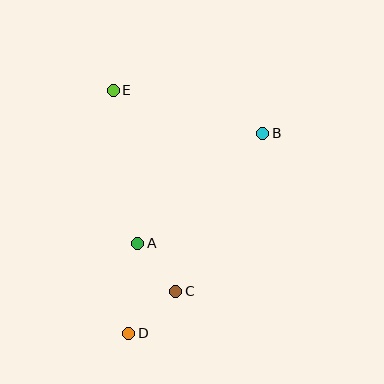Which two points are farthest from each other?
Points D and E are farthest from each other.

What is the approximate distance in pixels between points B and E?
The distance between B and E is approximately 156 pixels.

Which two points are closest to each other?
Points A and C are closest to each other.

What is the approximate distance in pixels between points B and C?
The distance between B and C is approximately 180 pixels.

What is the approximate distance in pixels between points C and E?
The distance between C and E is approximately 210 pixels.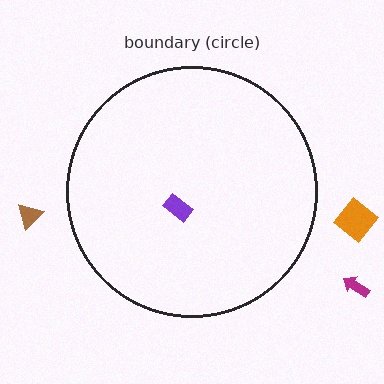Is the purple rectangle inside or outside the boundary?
Inside.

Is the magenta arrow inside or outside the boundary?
Outside.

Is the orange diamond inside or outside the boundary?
Outside.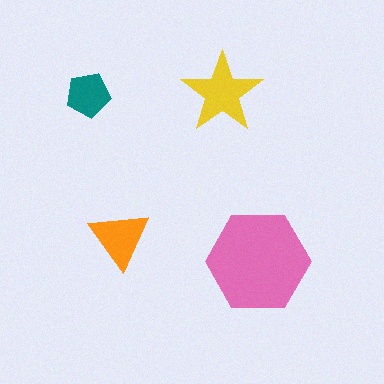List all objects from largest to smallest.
The pink hexagon, the yellow star, the orange triangle, the teal pentagon.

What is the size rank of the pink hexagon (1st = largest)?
1st.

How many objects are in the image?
There are 4 objects in the image.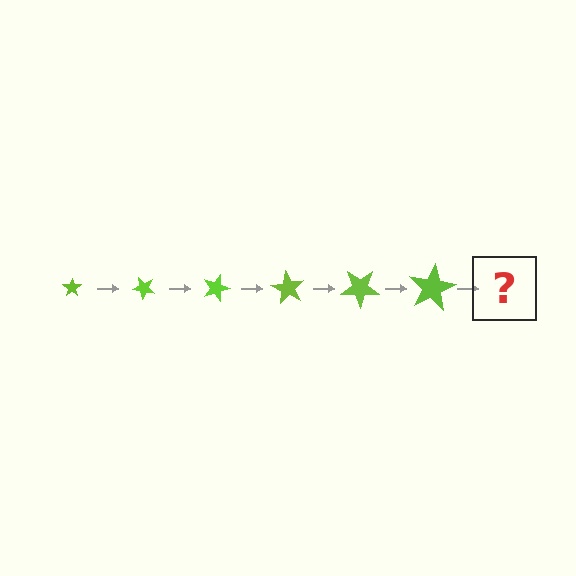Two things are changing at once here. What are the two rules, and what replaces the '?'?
The two rules are that the star grows larger each step and it rotates 45 degrees each step. The '?' should be a star, larger than the previous one and rotated 270 degrees from the start.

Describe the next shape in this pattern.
It should be a star, larger than the previous one and rotated 270 degrees from the start.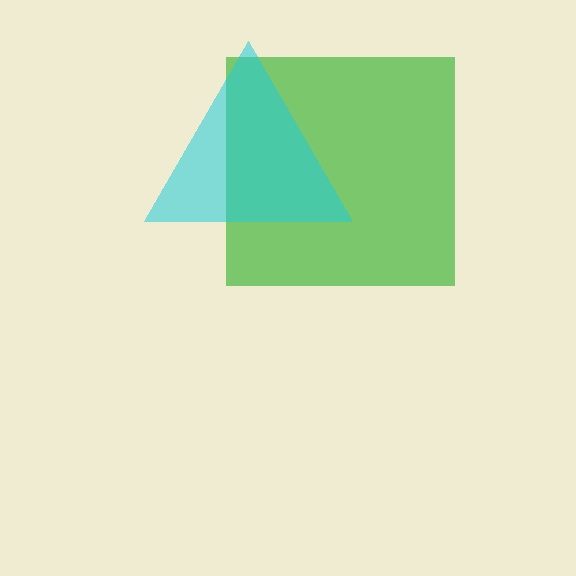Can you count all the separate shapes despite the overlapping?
Yes, there are 2 separate shapes.